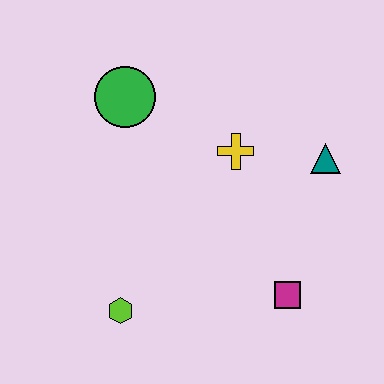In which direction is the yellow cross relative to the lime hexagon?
The yellow cross is above the lime hexagon.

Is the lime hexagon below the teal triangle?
Yes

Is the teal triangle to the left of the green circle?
No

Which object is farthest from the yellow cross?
The lime hexagon is farthest from the yellow cross.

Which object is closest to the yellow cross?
The teal triangle is closest to the yellow cross.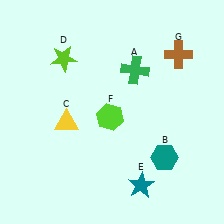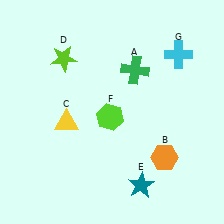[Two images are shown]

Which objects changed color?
B changed from teal to orange. G changed from brown to cyan.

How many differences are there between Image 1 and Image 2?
There are 2 differences between the two images.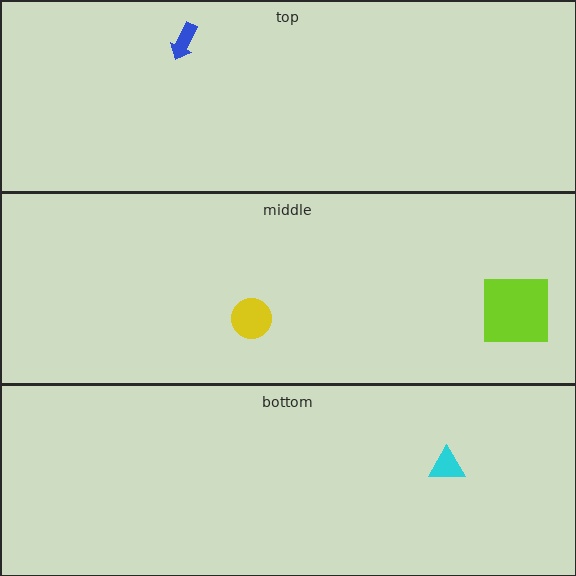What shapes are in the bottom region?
The cyan triangle.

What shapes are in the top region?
The blue arrow.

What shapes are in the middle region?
The yellow circle, the lime square.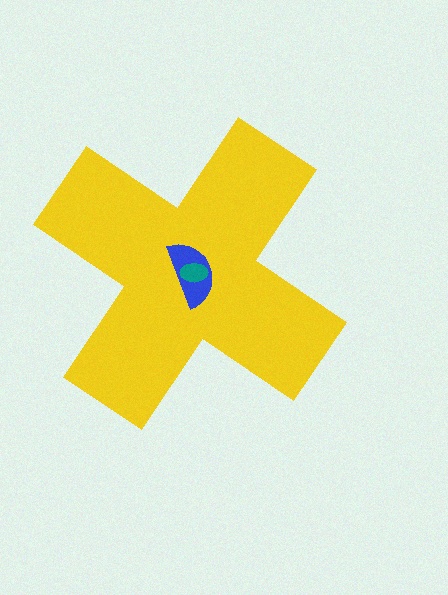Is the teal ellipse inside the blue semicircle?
Yes.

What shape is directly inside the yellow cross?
The blue semicircle.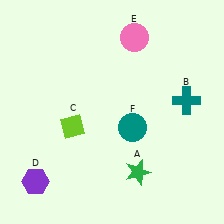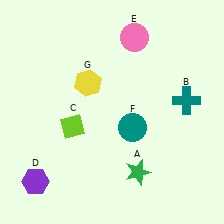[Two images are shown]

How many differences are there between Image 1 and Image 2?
There is 1 difference between the two images.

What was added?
A yellow hexagon (G) was added in Image 2.